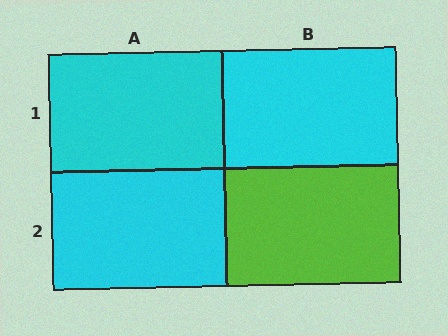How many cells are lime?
1 cell is lime.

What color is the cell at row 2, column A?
Cyan.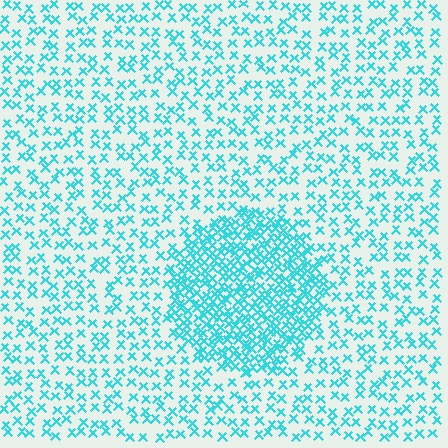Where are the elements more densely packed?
The elements are more densely packed inside the circle boundary.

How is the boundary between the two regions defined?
The boundary is defined by a change in element density (approximately 2.5x ratio). All elements are the same color, size, and shape.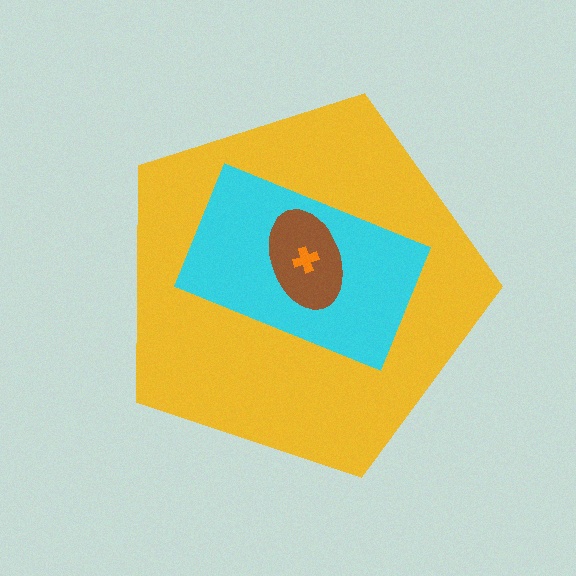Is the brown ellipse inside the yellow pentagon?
Yes.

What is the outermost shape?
The yellow pentagon.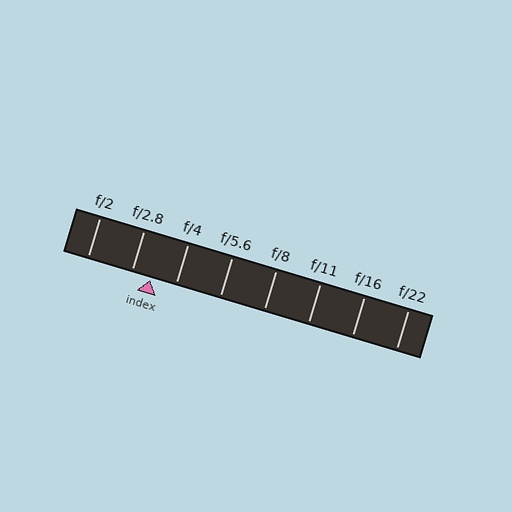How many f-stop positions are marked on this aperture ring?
There are 8 f-stop positions marked.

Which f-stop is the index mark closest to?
The index mark is closest to f/2.8.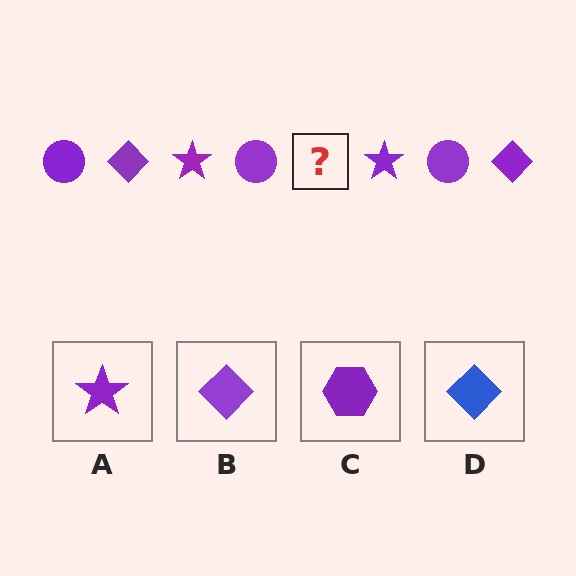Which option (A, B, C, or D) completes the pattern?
B.